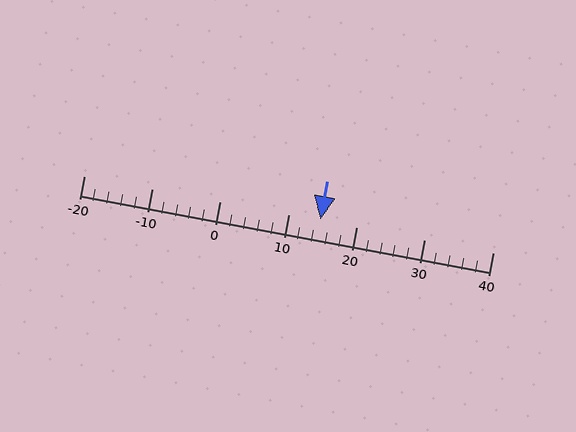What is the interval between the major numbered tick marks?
The major tick marks are spaced 10 units apart.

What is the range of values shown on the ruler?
The ruler shows values from -20 to 40.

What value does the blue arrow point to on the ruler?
The blue arrow points to approximately 15.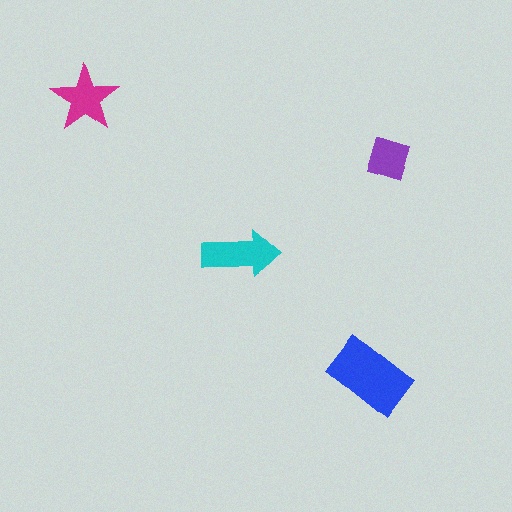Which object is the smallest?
The purple diamond.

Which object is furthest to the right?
The purple diamond is rightmost.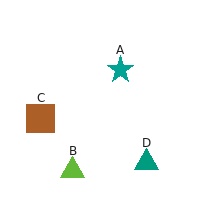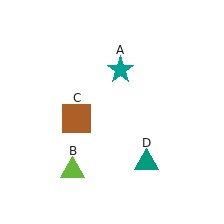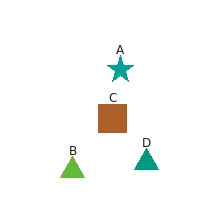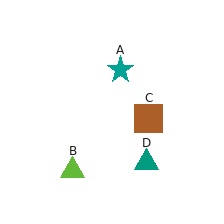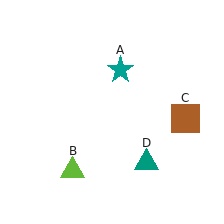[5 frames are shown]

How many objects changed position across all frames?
1 object changed position: brown square (object C).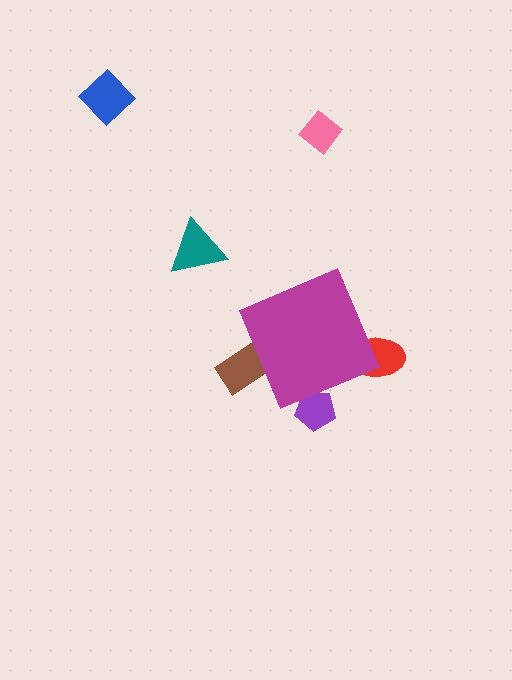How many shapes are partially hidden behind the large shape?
3 shapes are partially hidden.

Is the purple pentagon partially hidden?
Yes, the purple pentagon is partially hidden behind the magenta diamond.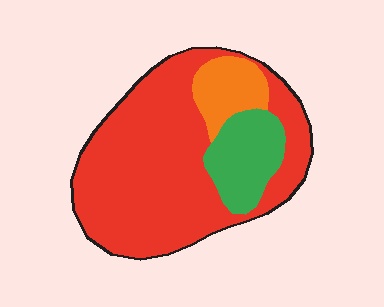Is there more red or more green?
Red.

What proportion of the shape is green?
Green takes up less than a sixth of the shape.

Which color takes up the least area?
Orange, at roughly 10%.